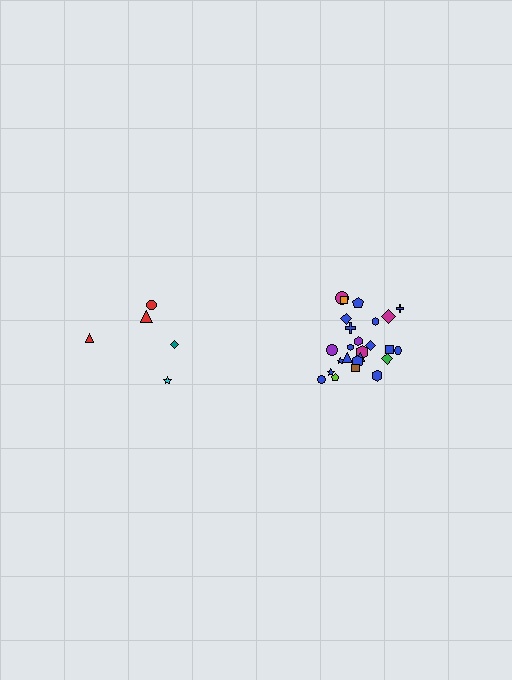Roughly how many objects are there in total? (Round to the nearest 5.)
Roughly 30 objects in total.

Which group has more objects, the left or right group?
The right group.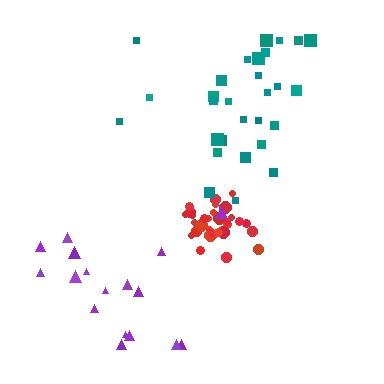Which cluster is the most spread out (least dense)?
Purple.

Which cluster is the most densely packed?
Red.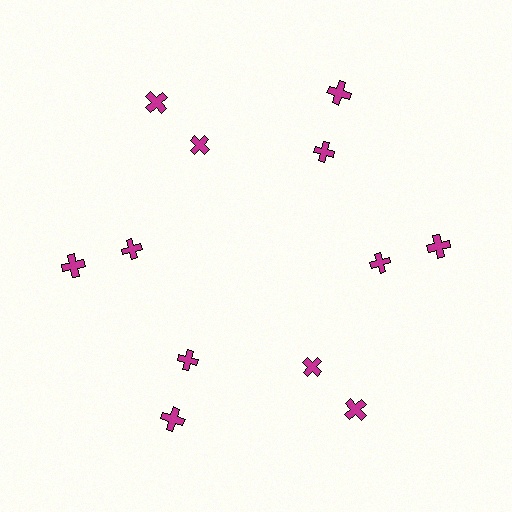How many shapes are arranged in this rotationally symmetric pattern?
There are 12 shapes, arranged in 6 groups of 2.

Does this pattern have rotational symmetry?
Yes, this pattern has 6-fold rotational symmetry. It looks the same after rotating 60 degrees around the center.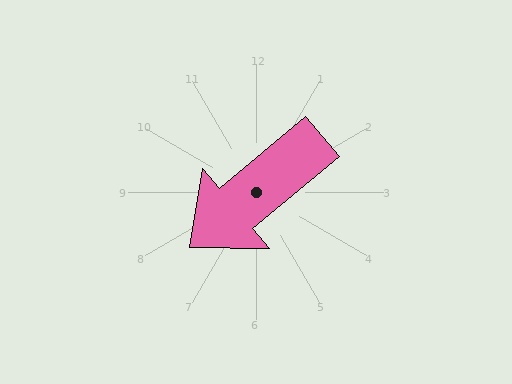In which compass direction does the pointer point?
Southwest.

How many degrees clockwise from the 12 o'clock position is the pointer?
Approximately 230 degrees.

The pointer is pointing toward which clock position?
Roughly 8 o'clock.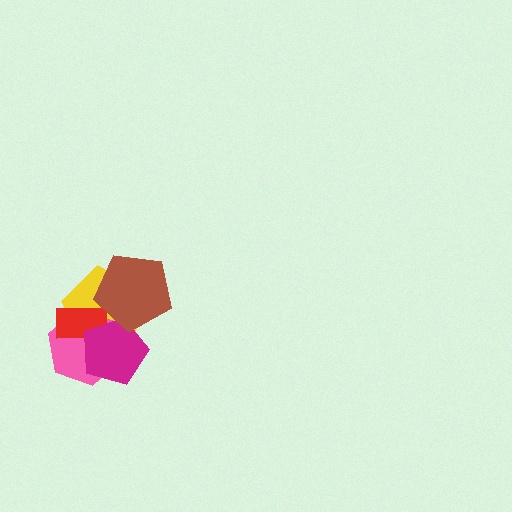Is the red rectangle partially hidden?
Yes, it is partially covered by another shape.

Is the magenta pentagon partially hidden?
Yes, it is partially covered by another shape.